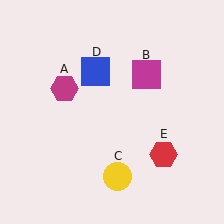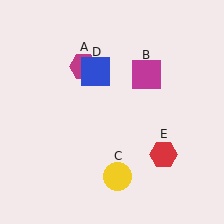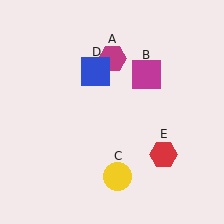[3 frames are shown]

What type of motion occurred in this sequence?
The magenta hexagon (object A) rotated clockwise around the center of the scene.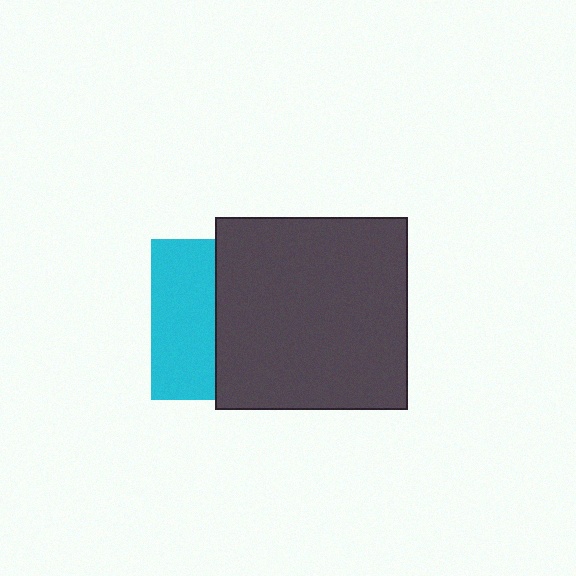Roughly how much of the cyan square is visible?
A small part of it is visible (roughly 40%).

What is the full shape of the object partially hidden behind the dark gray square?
The partially hidden object is a cyan square.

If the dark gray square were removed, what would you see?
You would see the complete cyan square.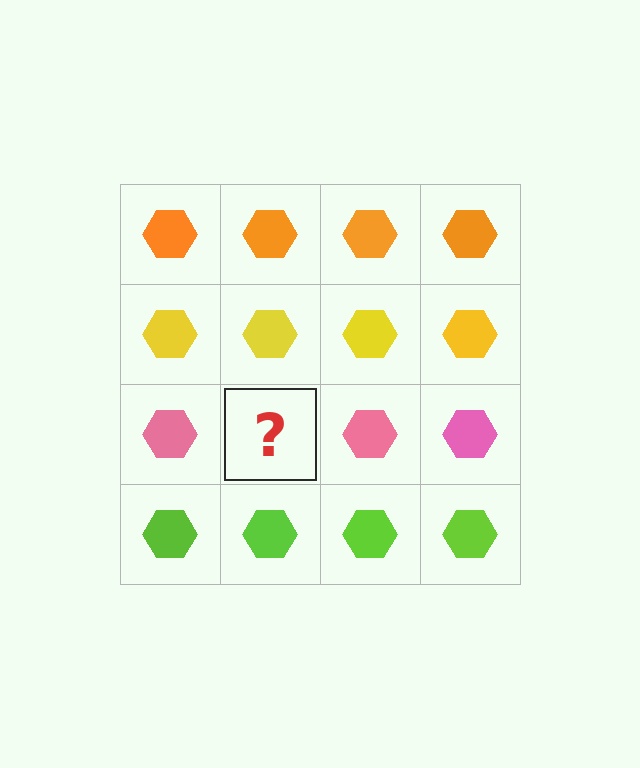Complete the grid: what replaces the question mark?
The question mark should be replaced with a pink hexagon.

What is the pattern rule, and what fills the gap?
The rule is that each row has a consistent color. The gap should be filled with a pink hexagon.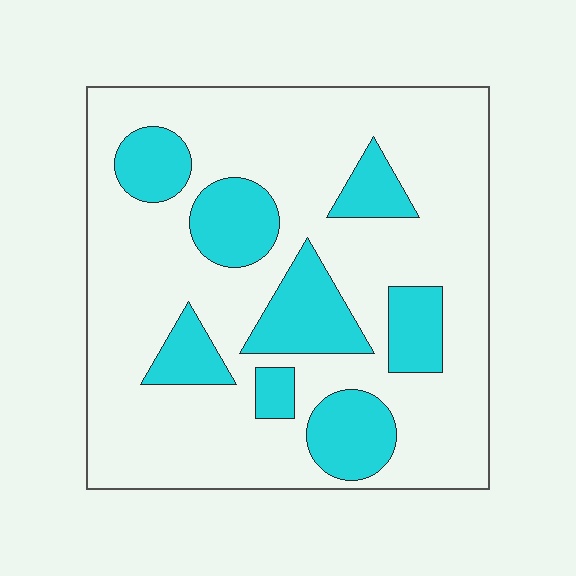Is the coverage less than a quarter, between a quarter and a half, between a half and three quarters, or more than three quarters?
Less than a quarter.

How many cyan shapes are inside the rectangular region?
8.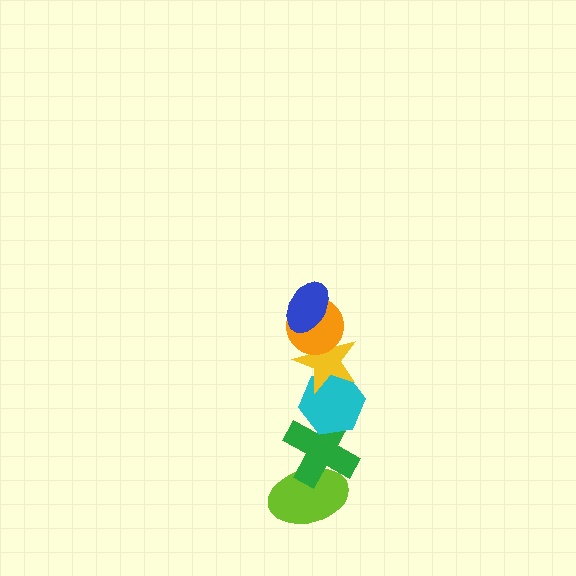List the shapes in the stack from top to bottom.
From top to bottom: the blue ellipse, the orange circle, the yellow star, the cyan hexagon, the green cross, the lime ellipse.